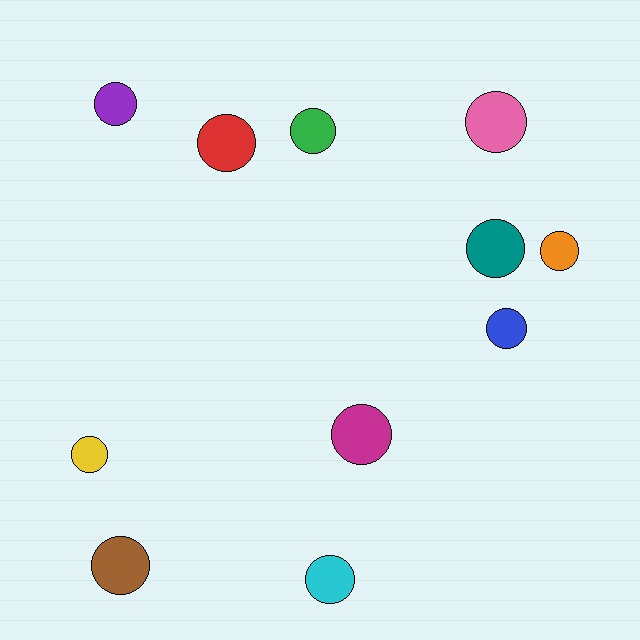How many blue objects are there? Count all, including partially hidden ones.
There is 1 blue object.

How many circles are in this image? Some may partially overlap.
There are 11 circles.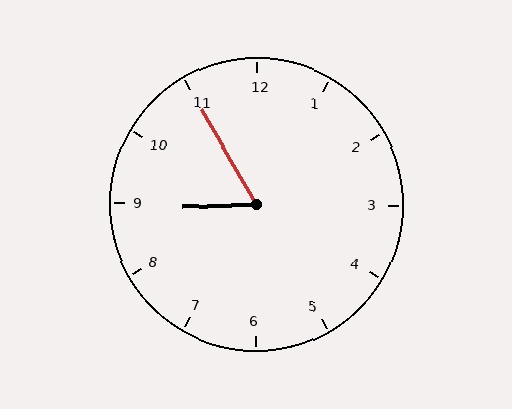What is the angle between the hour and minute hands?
Approximately 62 degrees.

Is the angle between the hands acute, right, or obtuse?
It is acute.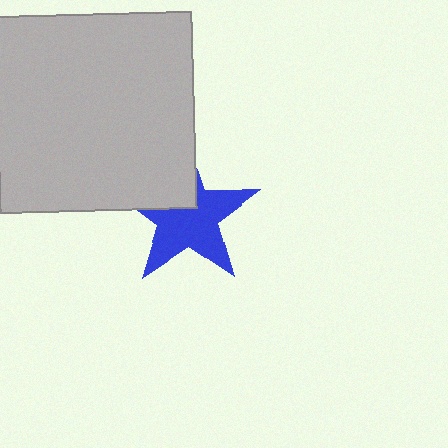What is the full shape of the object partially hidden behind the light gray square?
The partially hidden object is a blue star.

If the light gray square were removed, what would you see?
You would see the complete blue star.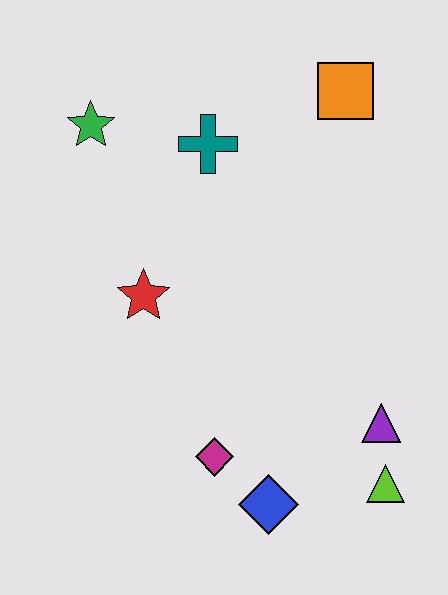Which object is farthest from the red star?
The lime triangle is farthest from the red star.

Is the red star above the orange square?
No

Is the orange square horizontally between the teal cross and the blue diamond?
No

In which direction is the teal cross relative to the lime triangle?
The teal cross is above the lime triangle.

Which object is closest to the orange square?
The teal cross is closest to the orange square.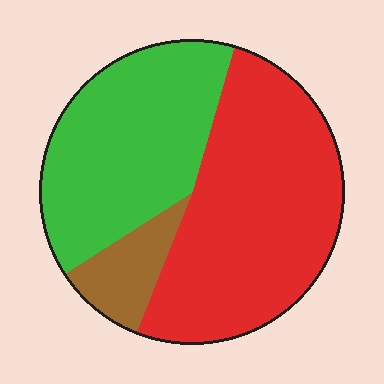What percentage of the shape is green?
Green takes up about two fifths (2/5) of the shape.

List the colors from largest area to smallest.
From largest to smallest: red, green, brown.